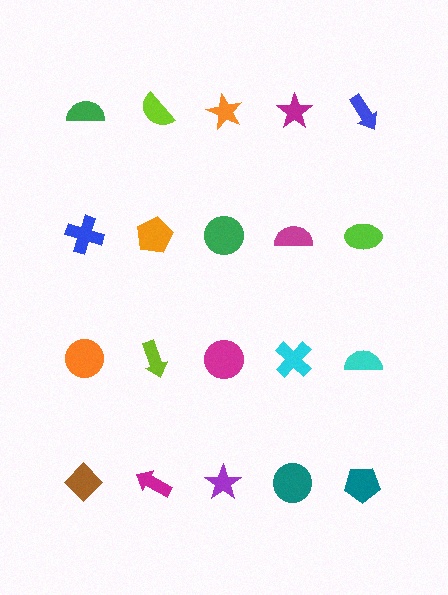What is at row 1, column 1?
A green semicircle.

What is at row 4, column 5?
A teal pentagon.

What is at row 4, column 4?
A teal circle.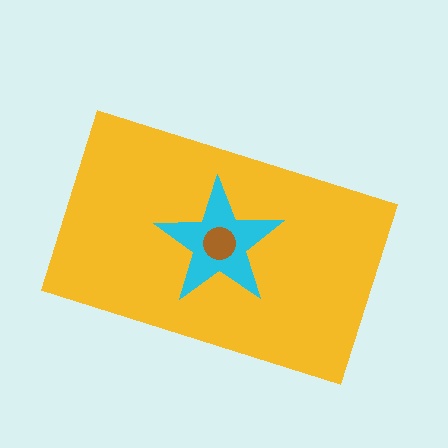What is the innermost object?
The brown circle.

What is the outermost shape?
The yellow rectangle.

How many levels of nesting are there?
3.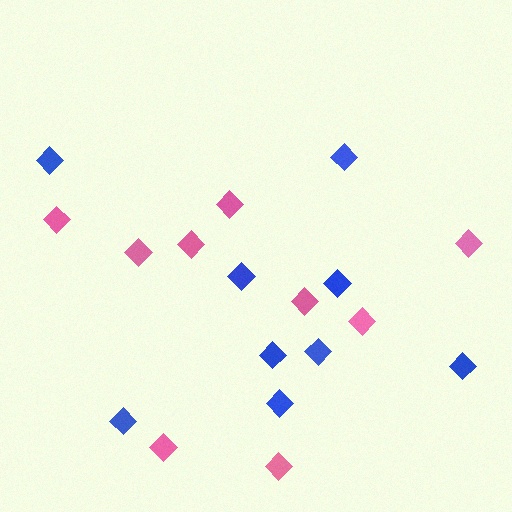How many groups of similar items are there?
There are 2 groups: one group of pink diamonds (9) and one group of blue diamonds (9).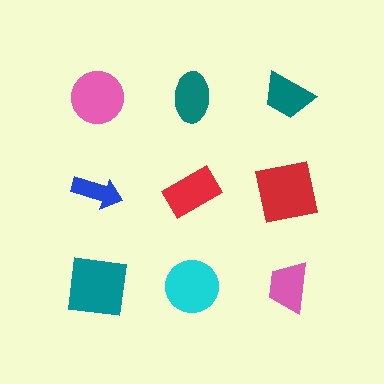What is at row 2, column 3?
A red square.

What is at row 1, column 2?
A teal ellipse.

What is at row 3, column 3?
A pink trapezoid.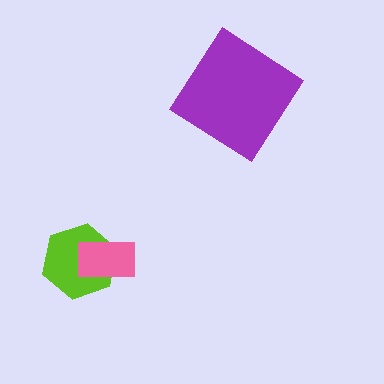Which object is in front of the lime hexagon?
The pink rectangle is in front of the lime hexagon.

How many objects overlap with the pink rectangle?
1 object overlaps with the pink rectangle.